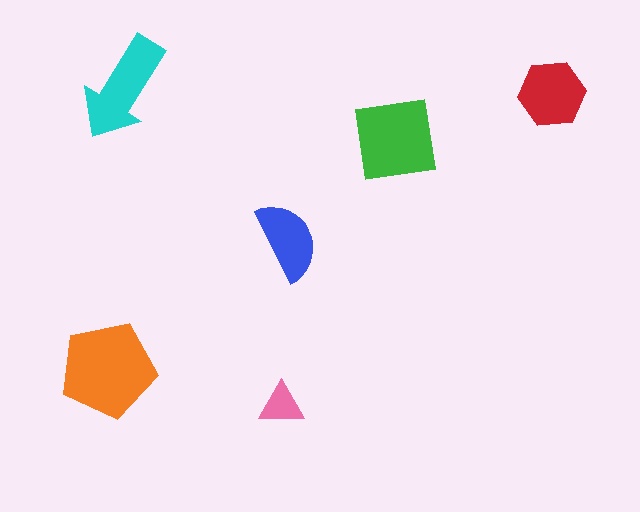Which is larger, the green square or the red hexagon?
The green square.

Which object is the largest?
The orange pentagon.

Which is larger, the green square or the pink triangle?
The green square.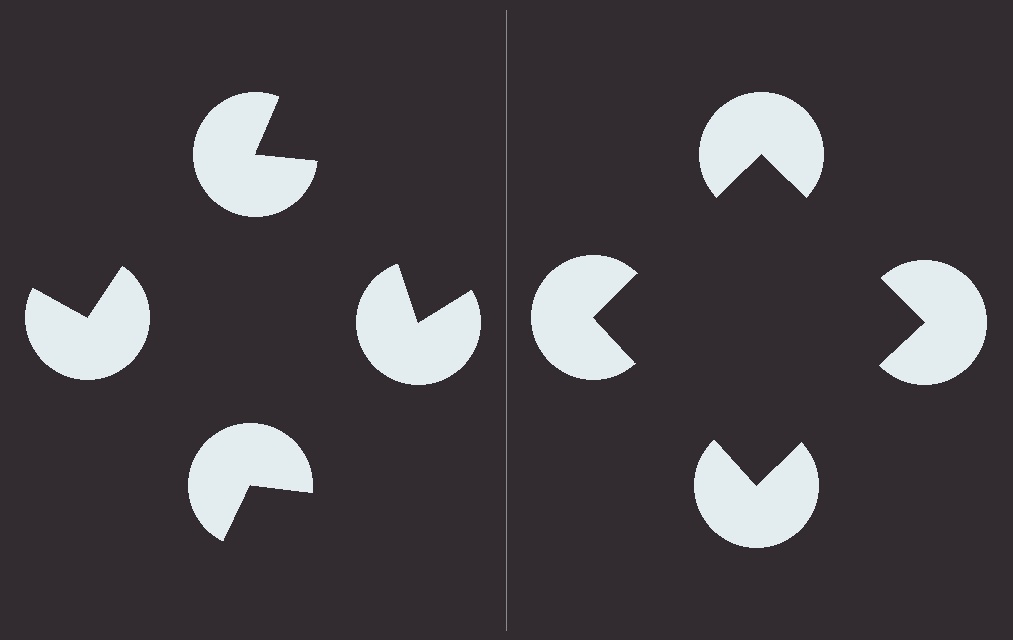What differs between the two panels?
The pac-man discs are positioned identically on both sides; only the wedge orientations differ. On the right they align to a square; on the left they are misaligned.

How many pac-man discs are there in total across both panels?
8 — 4 on each side.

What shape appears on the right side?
An illusory square.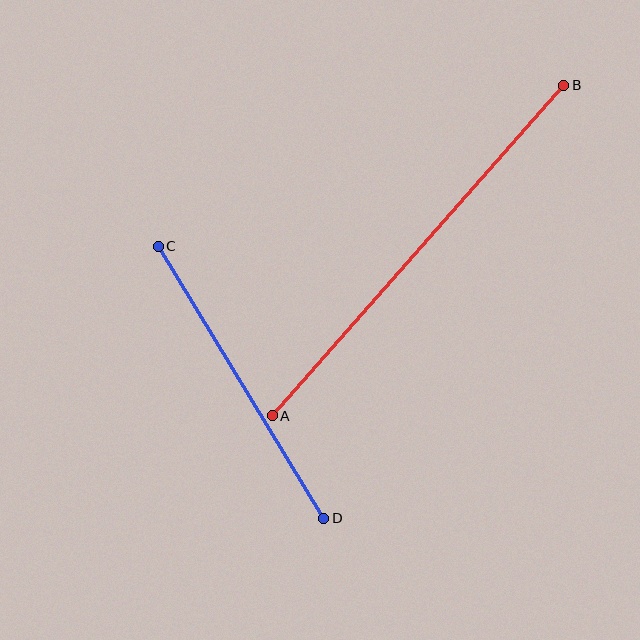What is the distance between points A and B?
The distance is approximately 441 pixels.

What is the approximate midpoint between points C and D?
The midpoint is at approximately (241, 382) pixels.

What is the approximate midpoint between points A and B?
The midpoint is at approximately (418, 251) pixels.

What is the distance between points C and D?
The distance is approximately 318 pixels.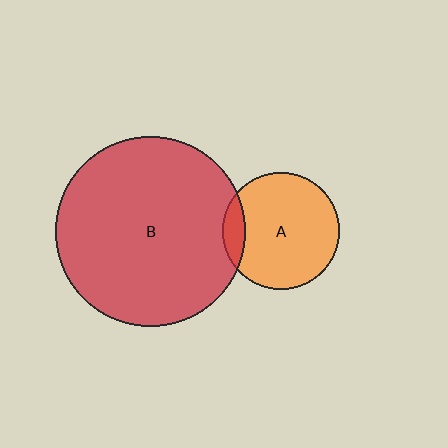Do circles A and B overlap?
Yes.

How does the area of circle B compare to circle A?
Approximately 2.6 times.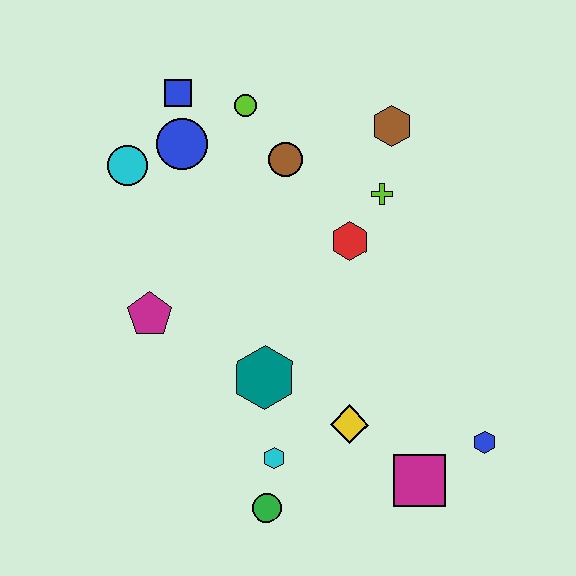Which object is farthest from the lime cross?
The green circle is farthest from the lime cross.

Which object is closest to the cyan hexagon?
The green circle is closest to the cyan hexagon.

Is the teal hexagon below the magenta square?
No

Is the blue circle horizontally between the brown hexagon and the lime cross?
No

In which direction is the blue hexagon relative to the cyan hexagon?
The blue hexagon is to the right of the cyan hexagon.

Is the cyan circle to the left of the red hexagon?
Yes